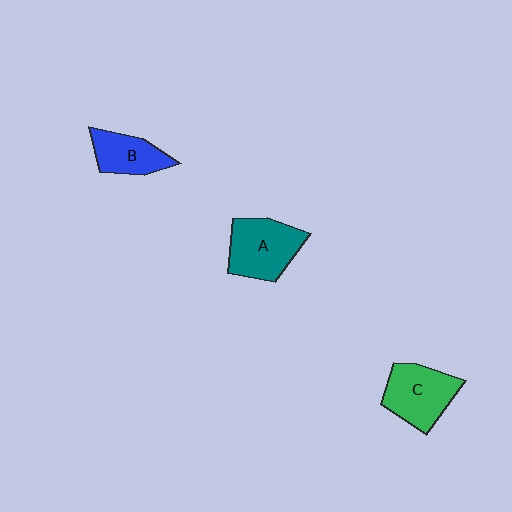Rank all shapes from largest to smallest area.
From largest to smallest: A (teal), C (green), B (blue).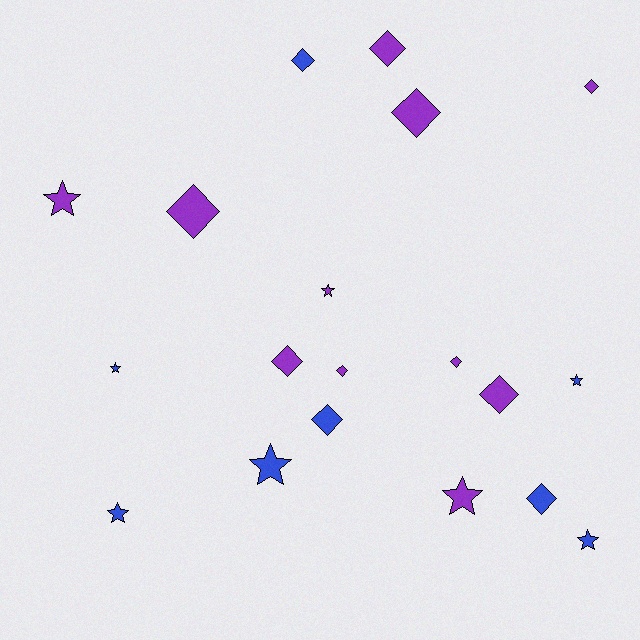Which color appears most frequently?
Purple, with 11 objects.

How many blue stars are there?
There are 5 blue stars.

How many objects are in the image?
There are 19 objects.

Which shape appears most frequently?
Diamond, with 11 objects.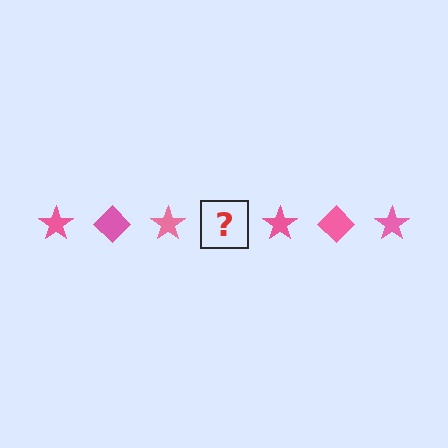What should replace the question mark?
The question mark should be replaced with a pink diamond.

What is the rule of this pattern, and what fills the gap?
The rule is that the pattern cycles through star, diamond shapes in pink. The gap should be filled with a pink diamond.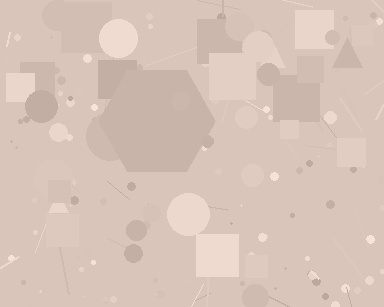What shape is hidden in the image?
A hexagon is hidden in the image.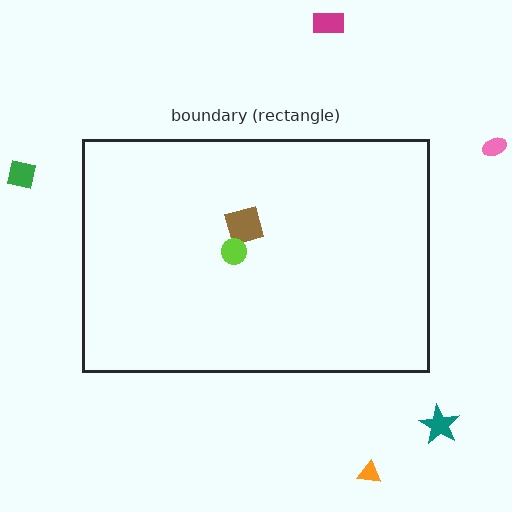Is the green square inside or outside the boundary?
Outside.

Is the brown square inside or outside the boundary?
Inside.